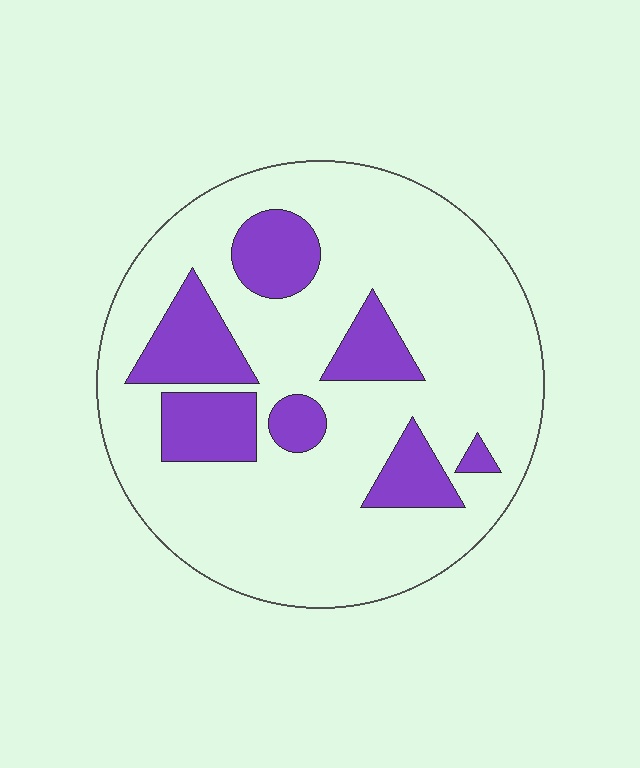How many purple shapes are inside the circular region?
7.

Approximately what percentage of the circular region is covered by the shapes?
Approximately 20%.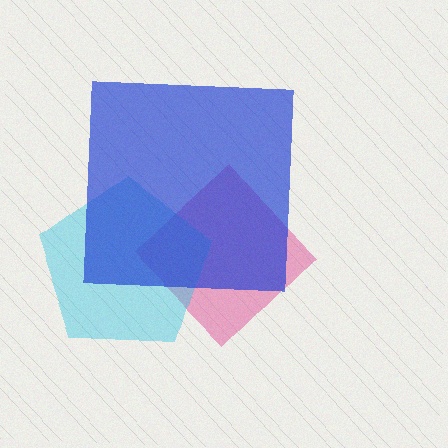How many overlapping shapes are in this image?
There are 3 overlapping shapes in the image.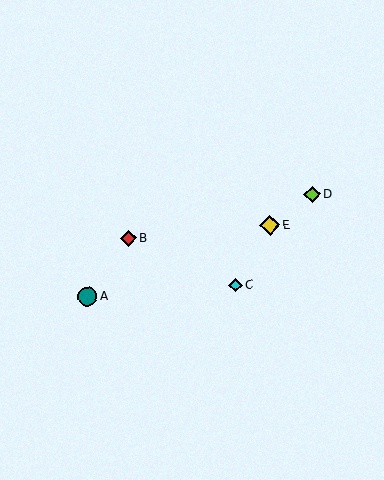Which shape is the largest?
The yellow diamond (labeled E) is the largest.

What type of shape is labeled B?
Shape B is a red diamond.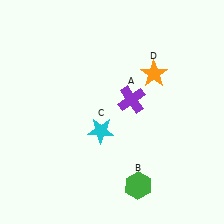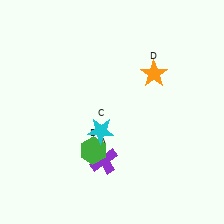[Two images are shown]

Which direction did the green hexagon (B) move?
The green hexagon (B) moved left.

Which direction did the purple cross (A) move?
The purple cross (A) moved down.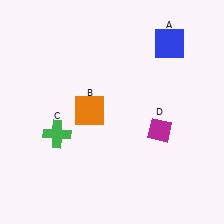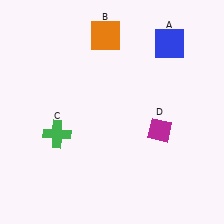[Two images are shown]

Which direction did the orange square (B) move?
The orange square (B) moved up.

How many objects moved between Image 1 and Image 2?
1 object moved between the two images.